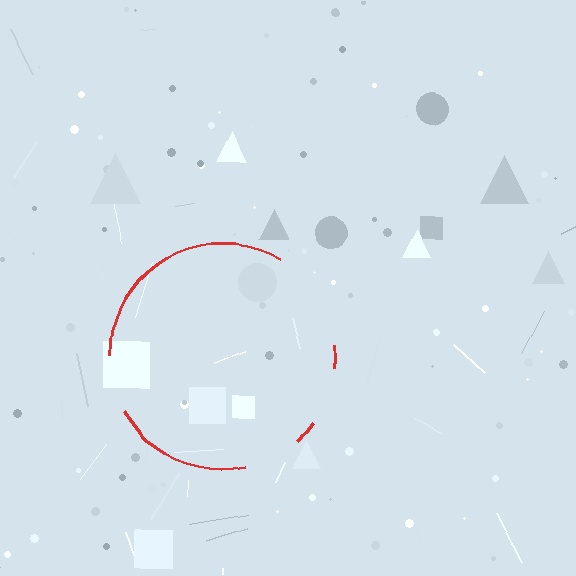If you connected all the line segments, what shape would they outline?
They would outline a circle.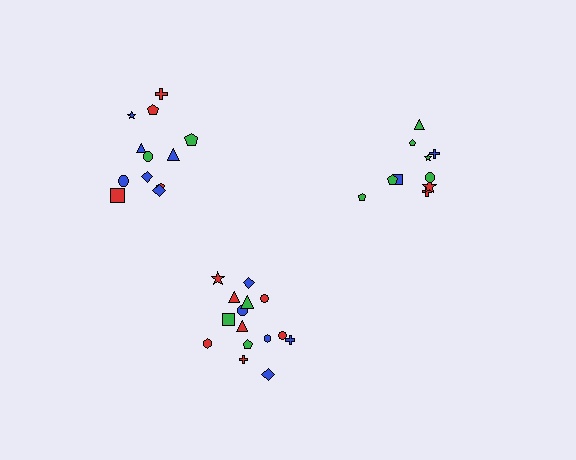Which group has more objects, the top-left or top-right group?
The top-left group.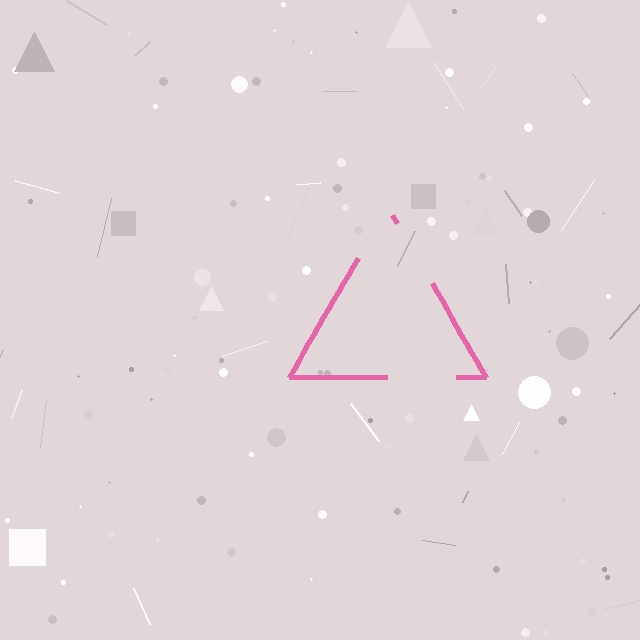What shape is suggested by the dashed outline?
The dashed outline suggests a triangle.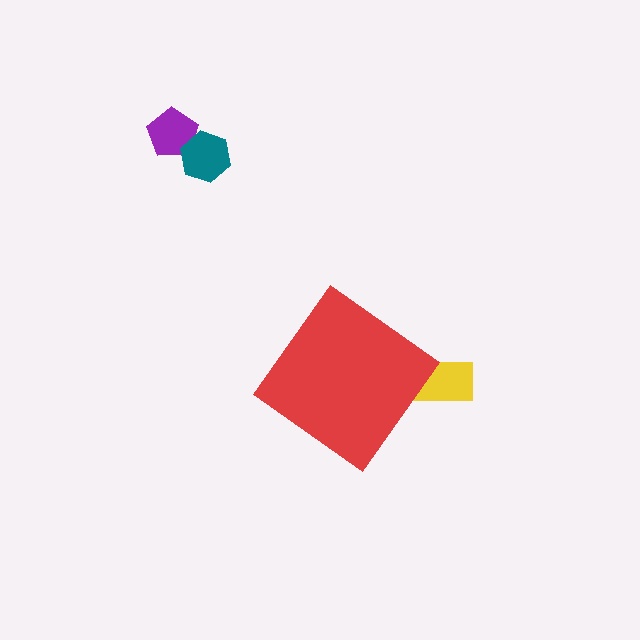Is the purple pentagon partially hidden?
No, the purple pentagon is fully visible.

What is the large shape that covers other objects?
A red diamond.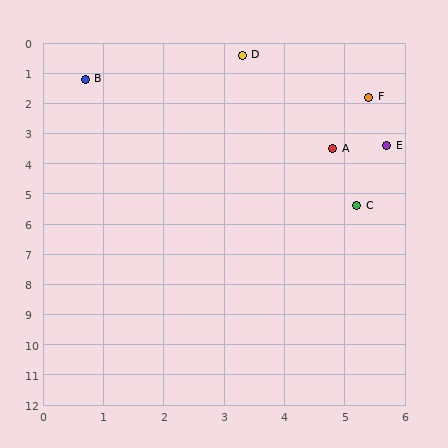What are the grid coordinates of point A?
Point A is at approximately (4.8, 3.5).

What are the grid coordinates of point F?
Point F is at approximately (5.4, 1.8).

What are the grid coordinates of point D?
Point D is at approximately (3.3, 0.4).